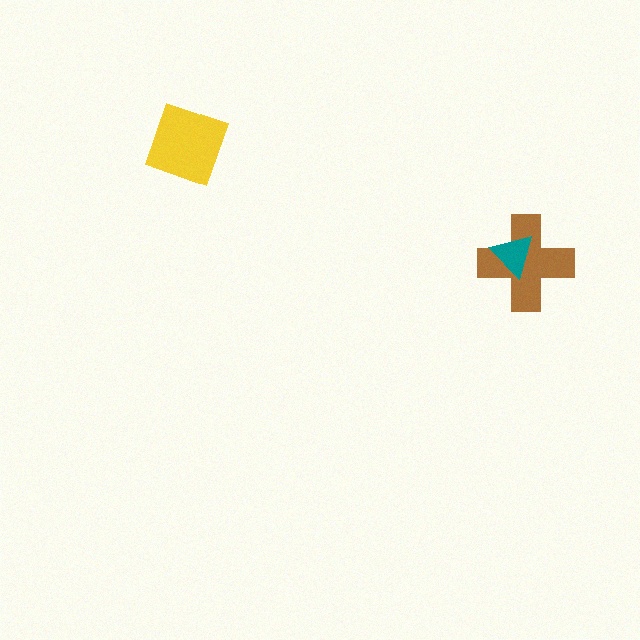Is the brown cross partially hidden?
Yes, it is partially covered by another shape.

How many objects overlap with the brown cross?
1 object overlaps with the brown cross.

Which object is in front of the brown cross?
The teal triangle is in front of the brown cross.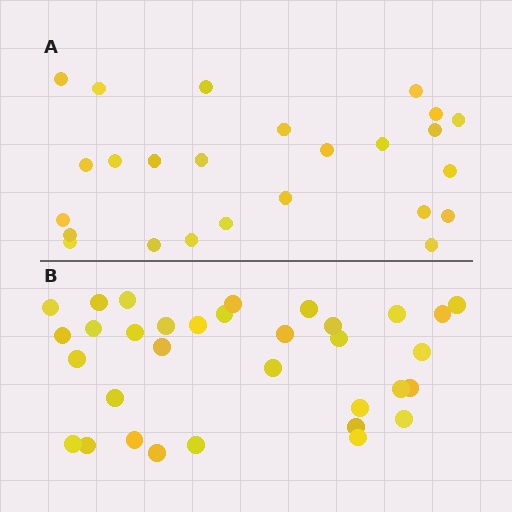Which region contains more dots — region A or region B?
Region B (the bottom region) has more dots.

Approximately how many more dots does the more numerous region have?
Region B has roughly 8 or so more dots than region A.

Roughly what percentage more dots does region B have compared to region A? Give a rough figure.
About 30% more.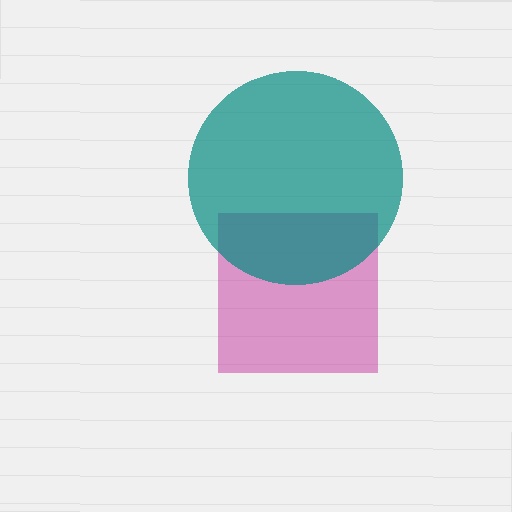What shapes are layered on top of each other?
The layered shapes are: a magenta square, a teal circle.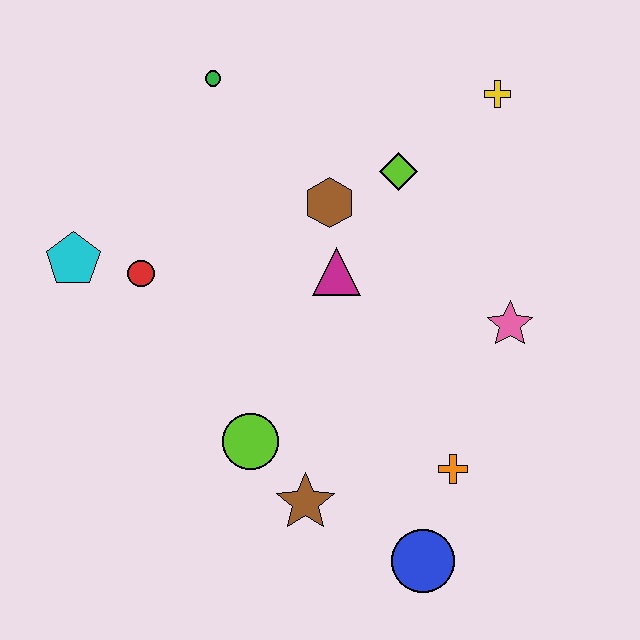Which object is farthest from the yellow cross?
The blue circle is farthest from the yellow cross.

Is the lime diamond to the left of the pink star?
Yes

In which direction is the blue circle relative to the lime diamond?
The blue circle is below the lime diamond.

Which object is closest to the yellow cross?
The lime diamond is closest to the yellow cross.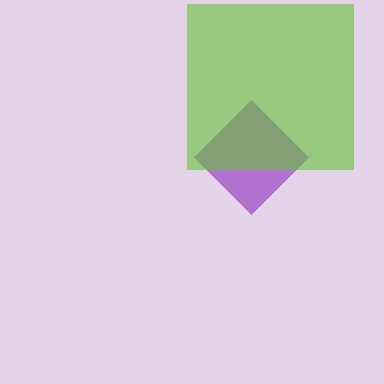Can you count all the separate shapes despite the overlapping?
Yes, there are 2 separate shapes.